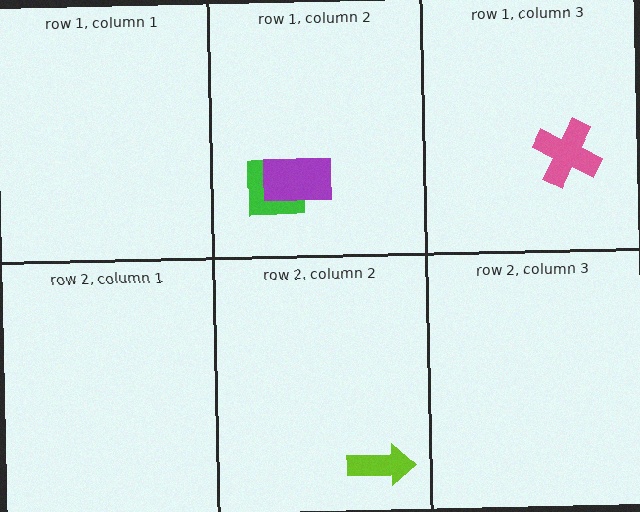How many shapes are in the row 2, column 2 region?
1.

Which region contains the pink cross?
The row 1, column 3 region.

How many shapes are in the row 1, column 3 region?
1.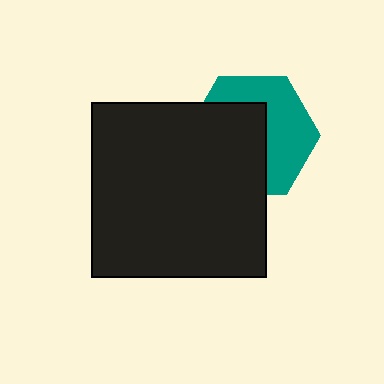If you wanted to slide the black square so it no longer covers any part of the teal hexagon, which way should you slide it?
Slide it toward the lower-left — that is the most direct way to separate the two shapes.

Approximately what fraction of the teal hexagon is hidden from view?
Roughly 53% of the teal hexagon is hidden behind the black square.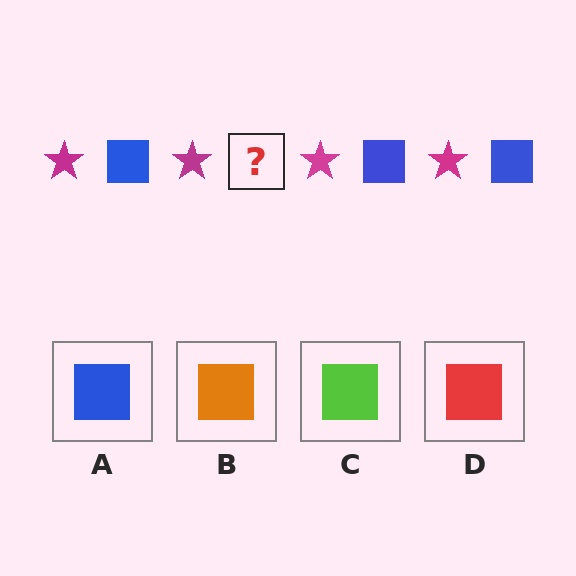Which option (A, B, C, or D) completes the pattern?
A.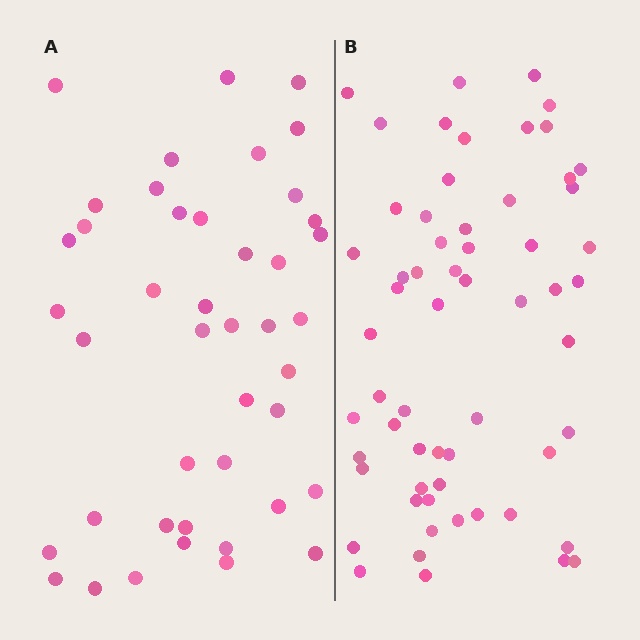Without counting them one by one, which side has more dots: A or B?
Region B (the right region) has more dots.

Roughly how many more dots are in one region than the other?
Region B has approximately 15 more dots than region A.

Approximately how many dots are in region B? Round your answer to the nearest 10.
About 60 dots.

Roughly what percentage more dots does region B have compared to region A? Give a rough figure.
About 40% more.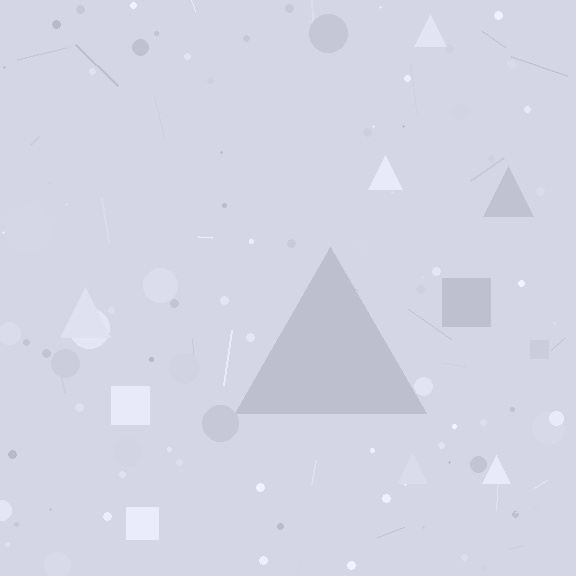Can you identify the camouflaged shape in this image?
The camouflaged shape is a triangle.